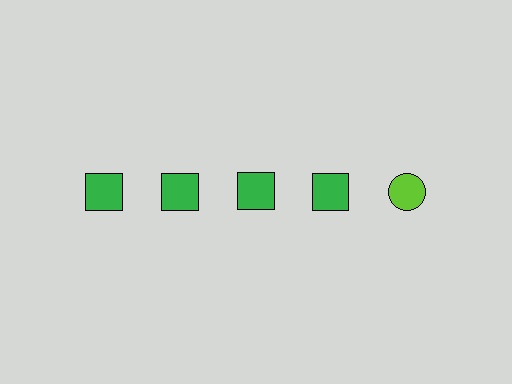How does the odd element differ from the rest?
It differs in both color (lime instead of green) and shape (circle instead of square).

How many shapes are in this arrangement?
There are 5 shapes arranged in a grid pattern.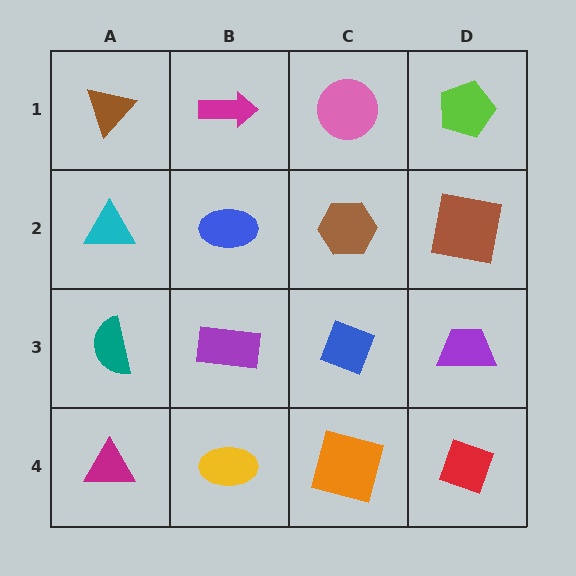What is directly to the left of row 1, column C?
A magenta arrow.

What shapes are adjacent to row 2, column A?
A brown triangle (row 1, column A), a teal semicircle (row 3, column A), a blue ellipse (row 2, column B).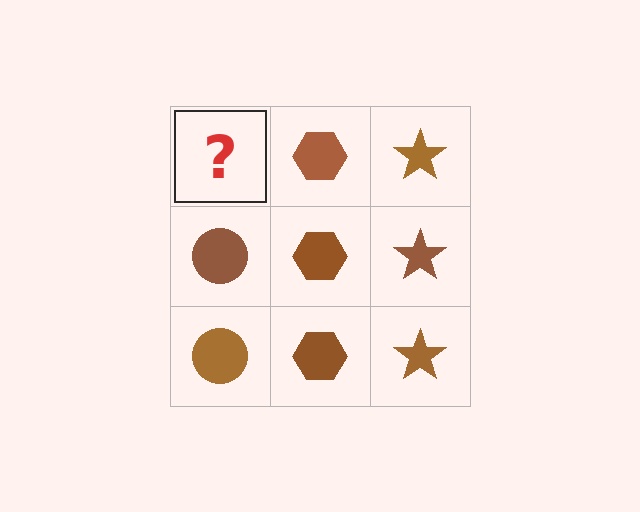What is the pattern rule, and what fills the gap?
The rule is that each column has a consistent shape. The gap should be filled with a brown circle.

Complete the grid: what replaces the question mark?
The question mark should be replaced with a brown circle.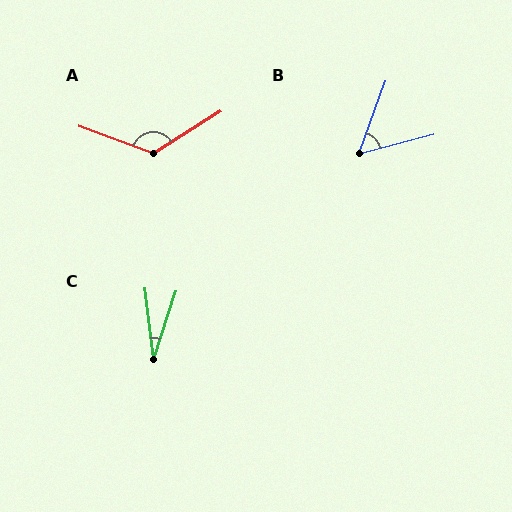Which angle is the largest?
A, at approximately 127 degrees.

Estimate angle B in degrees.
Approximately 55 degrees.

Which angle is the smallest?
C, at approximately 25 degrees.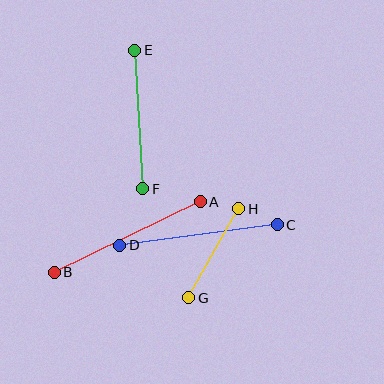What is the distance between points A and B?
The distance is approximately 162 pixels.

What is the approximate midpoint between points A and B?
The midpoint is at approximately (127, 237) pixels.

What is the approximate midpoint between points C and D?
The midpoint is at approximately (199, 235) pixels.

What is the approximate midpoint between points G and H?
The midpoint is at approximately (214, 253) pixels.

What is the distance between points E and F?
The distance is approximately 139 pixels.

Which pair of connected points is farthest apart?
Points A and B are farthest apart.